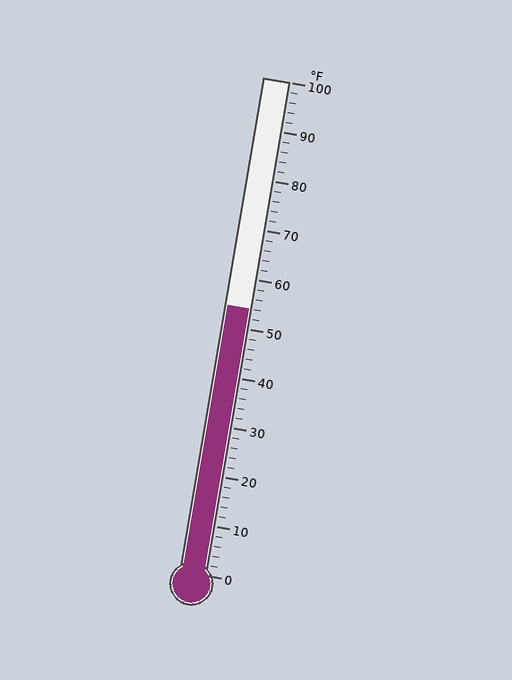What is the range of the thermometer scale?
The thermometer scale ranges from 0°F to 100°F.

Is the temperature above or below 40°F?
The temperature is above 40°F.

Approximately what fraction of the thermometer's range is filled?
The thermometer is filled to approximately 55% of its range.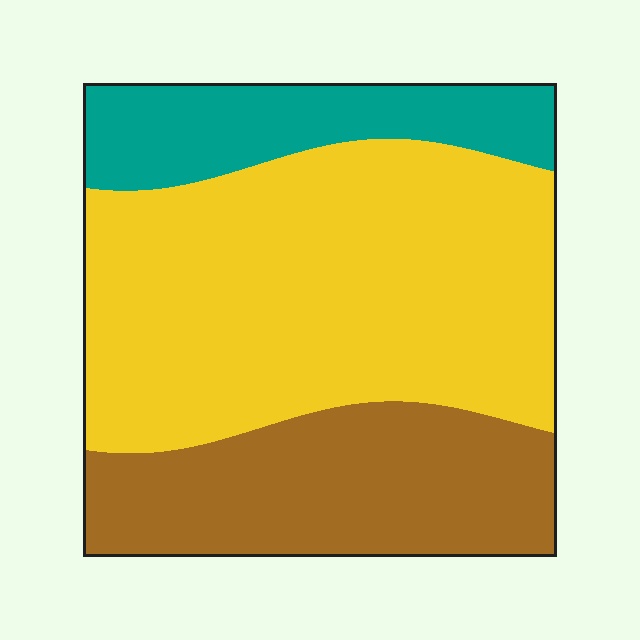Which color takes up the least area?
Teal, at roughly 15%.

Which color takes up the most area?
Yellow, at roughly 55%.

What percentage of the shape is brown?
Brown covers 28% of the shape.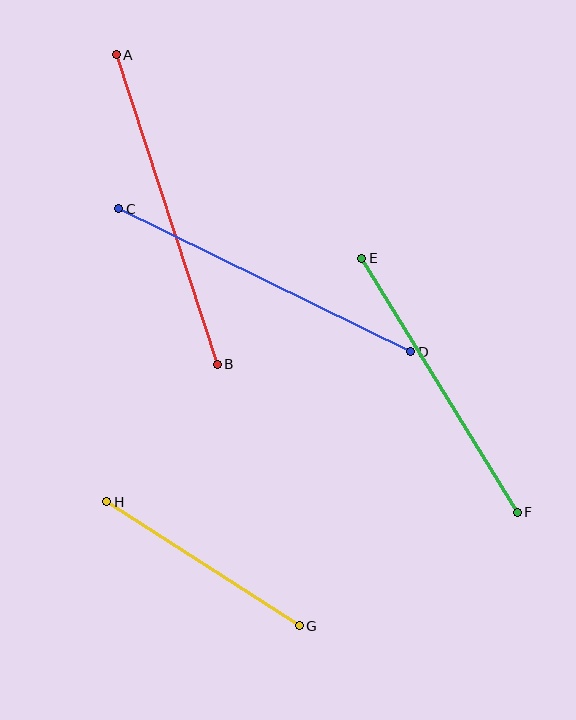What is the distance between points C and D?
The distance is approximately 325 pixels.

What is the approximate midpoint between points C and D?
The midpoint is at approximately (265, 280) pixels.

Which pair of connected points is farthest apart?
Points A and B are farthest apart.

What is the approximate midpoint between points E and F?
The midpoint is at approximately (439, 385) pixels.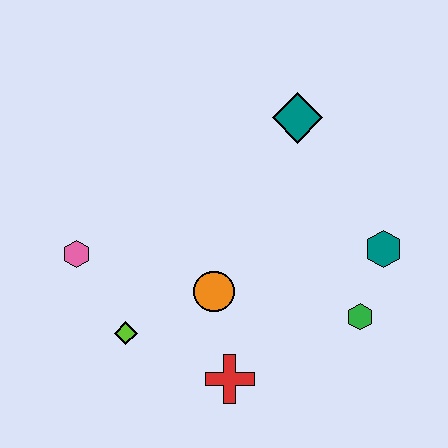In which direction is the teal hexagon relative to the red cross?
The teal hexagon is to the right of the red cross.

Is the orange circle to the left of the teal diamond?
Yes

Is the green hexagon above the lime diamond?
Yes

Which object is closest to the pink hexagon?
The lime diamond is closest to the pink hexagon.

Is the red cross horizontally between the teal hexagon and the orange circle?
Yes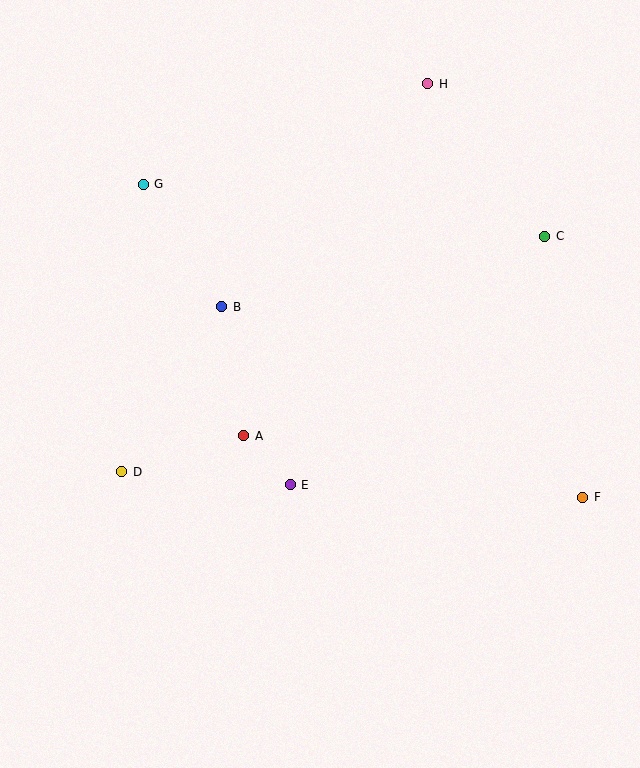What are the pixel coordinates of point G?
Point G is at (143, 184).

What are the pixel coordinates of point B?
Point B is at (222, 307).